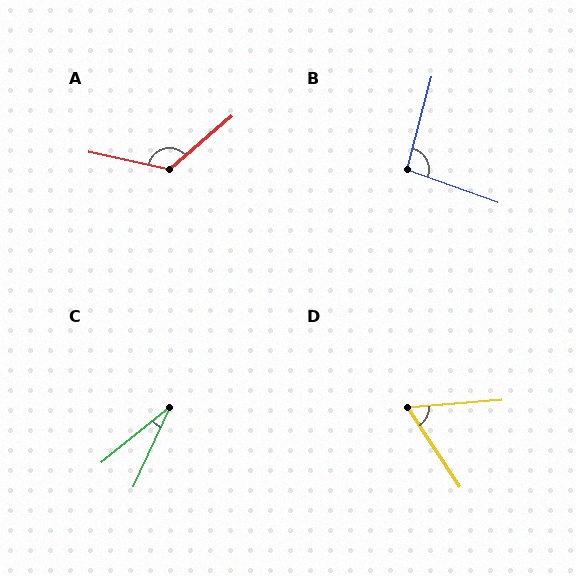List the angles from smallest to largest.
C (26°), D (61°), B (95°), A (127°).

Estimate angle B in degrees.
Approximately 95 degrees.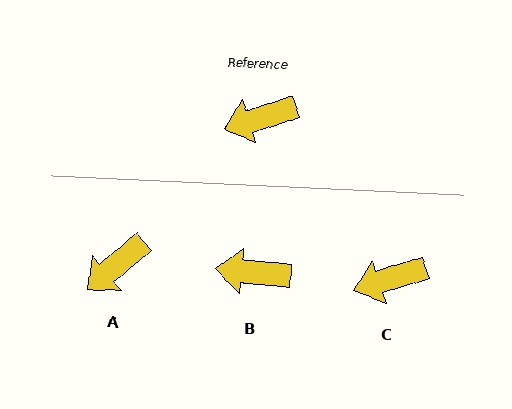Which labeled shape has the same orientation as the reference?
C.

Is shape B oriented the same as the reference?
No, it is off by about 22 degrees.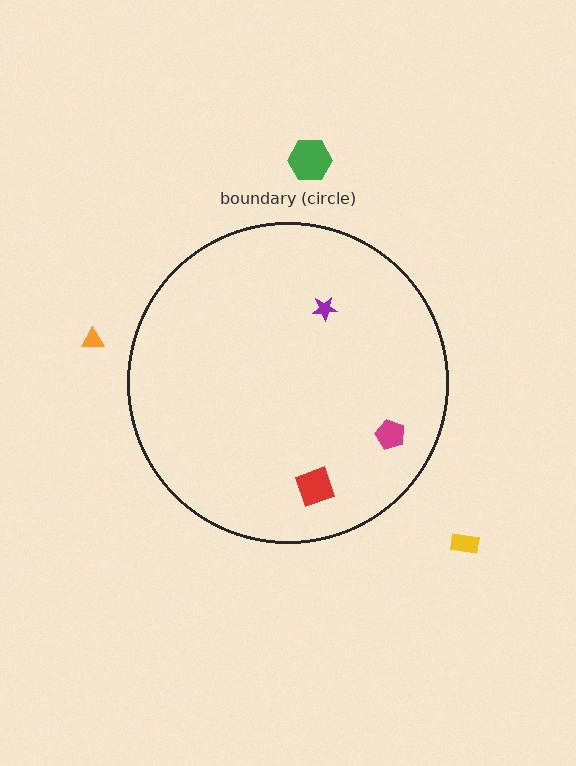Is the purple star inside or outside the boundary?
Inside.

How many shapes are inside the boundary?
3 inside, 3 outside.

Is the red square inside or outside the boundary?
Inside.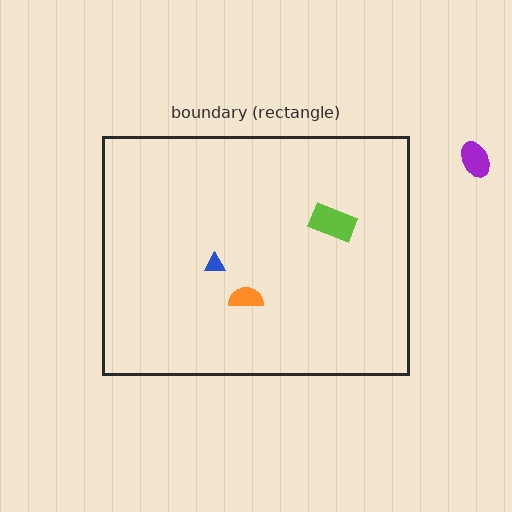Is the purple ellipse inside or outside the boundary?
Outside.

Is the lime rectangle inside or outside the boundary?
Inside.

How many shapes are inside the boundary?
3 inside, 1 outside.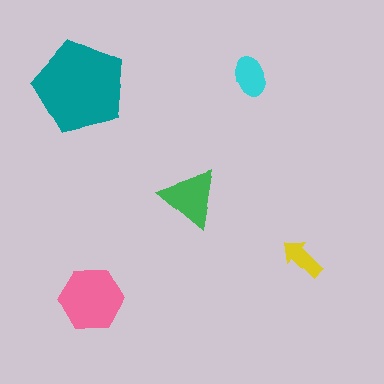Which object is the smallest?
The yellow arrow.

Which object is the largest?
The teal pentagon.